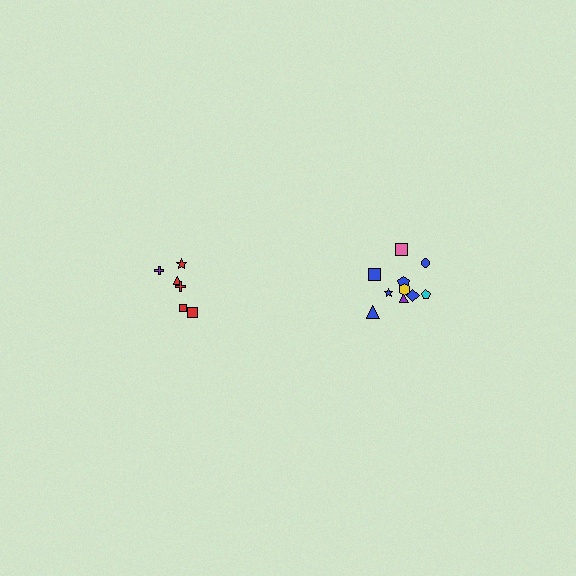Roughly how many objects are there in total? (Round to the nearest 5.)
Roughly 15 objects in total.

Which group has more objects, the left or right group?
The right group.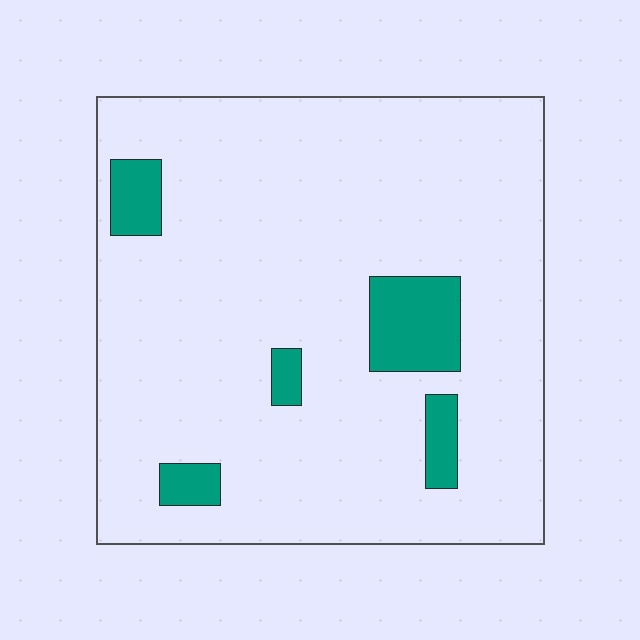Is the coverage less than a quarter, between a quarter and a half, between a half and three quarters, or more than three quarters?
Less than a quarter.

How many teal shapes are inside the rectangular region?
5.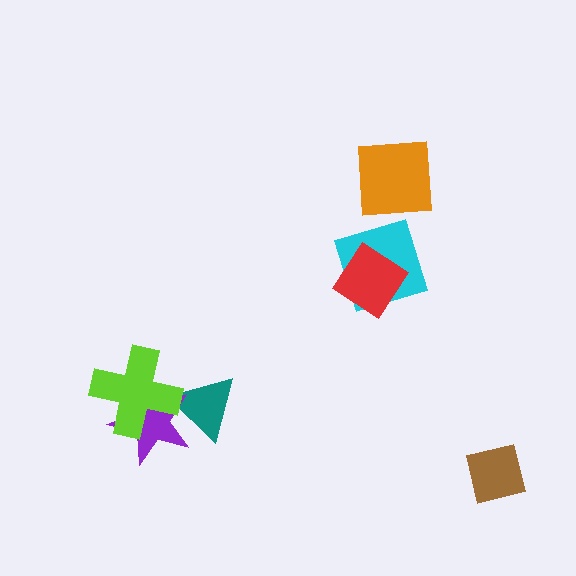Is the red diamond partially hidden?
No, no other shape covers it.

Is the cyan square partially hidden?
Yes, it is partially covered by another shape.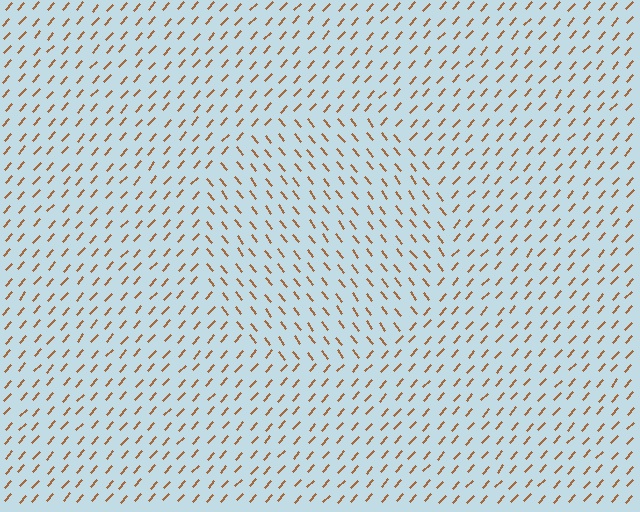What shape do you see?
I see a circle.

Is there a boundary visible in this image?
Yes, there is a texture boundary formed by a change in line orientation.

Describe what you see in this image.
The image is filled with small brown line segments. A circle region in the image has lines oriented differently from the surrounding lines, creating a visible texture boundary.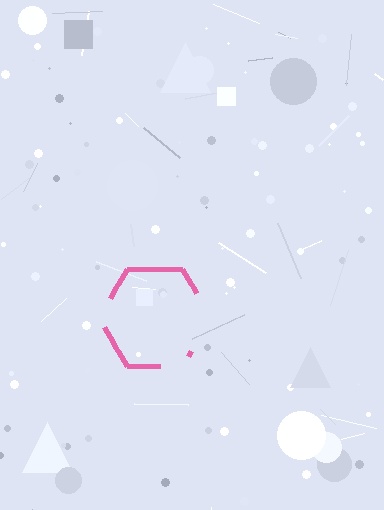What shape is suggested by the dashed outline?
The dashed outline suggests a hexagon.